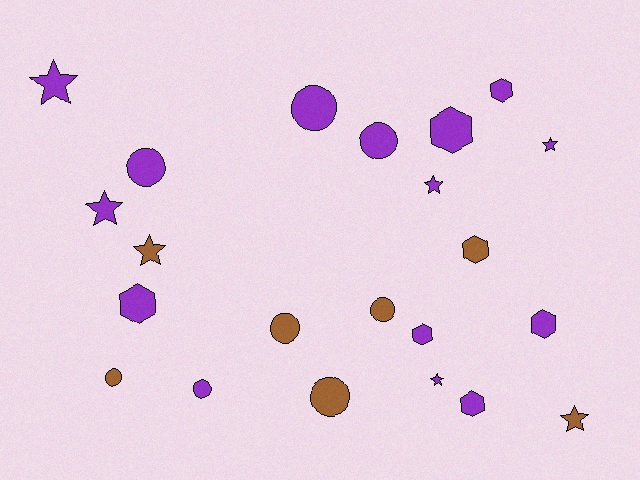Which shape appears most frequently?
Circle, with 8 objects.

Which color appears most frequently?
Purple, with 15 objects.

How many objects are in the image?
There are 22 objects.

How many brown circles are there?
There are 4 brown circles.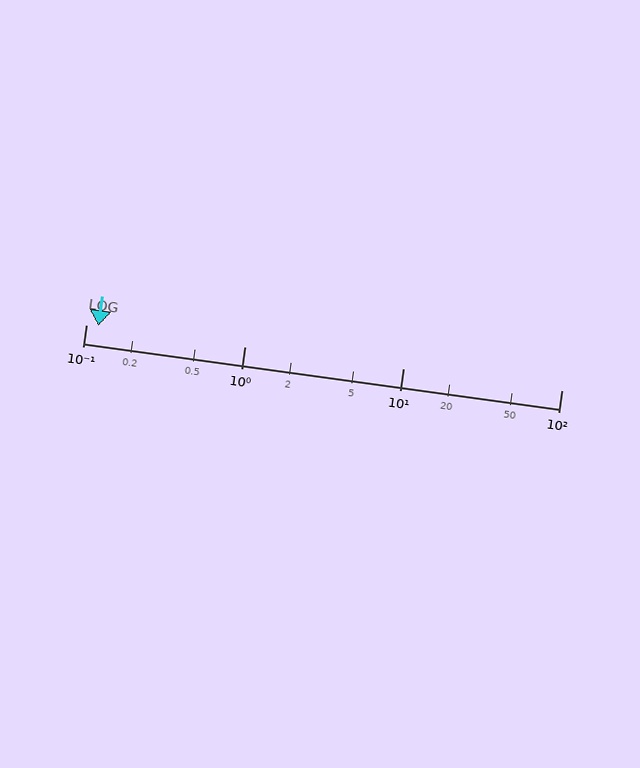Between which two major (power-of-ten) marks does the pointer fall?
The pointer is between 0.1 and 1.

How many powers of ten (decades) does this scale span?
The scale spans 3 decades, from 0.1 to 100.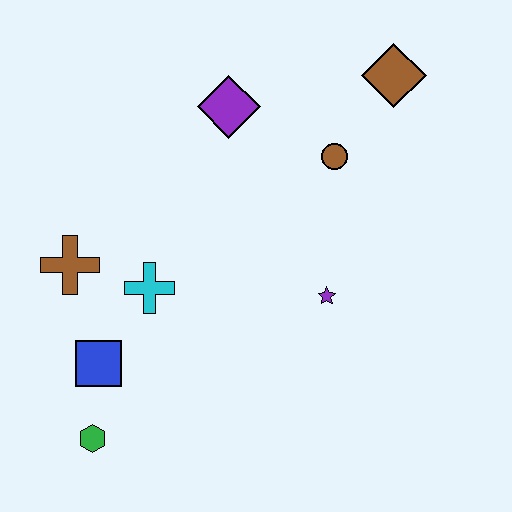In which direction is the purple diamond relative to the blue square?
The purple diamond is above the blue square.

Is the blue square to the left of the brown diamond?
Yes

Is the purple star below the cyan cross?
Yes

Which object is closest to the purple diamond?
The brown circle is closest to the purple diamond.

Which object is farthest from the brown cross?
The brown diamond is farthest from the brown cross.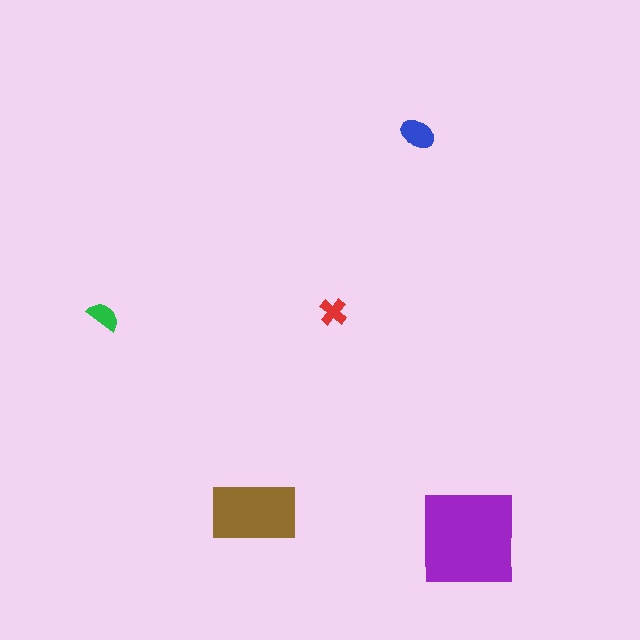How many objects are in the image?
There are 5 objects in the image.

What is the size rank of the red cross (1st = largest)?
5th.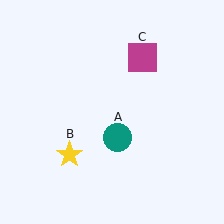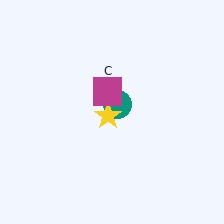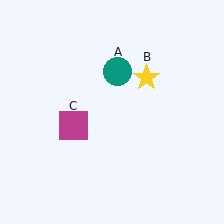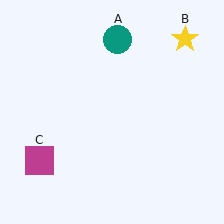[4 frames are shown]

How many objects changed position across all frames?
3 objects changed position: teal circle (object A), yellow star (object B), magenta square (object C).